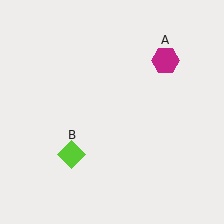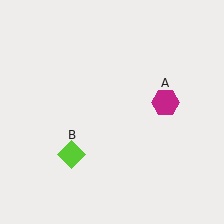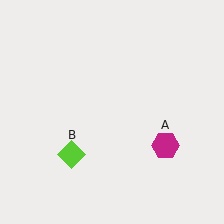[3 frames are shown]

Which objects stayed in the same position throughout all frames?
Lime diamond (object B) remained stationary.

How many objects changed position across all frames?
1 object changed position: magenta hexagon (object A).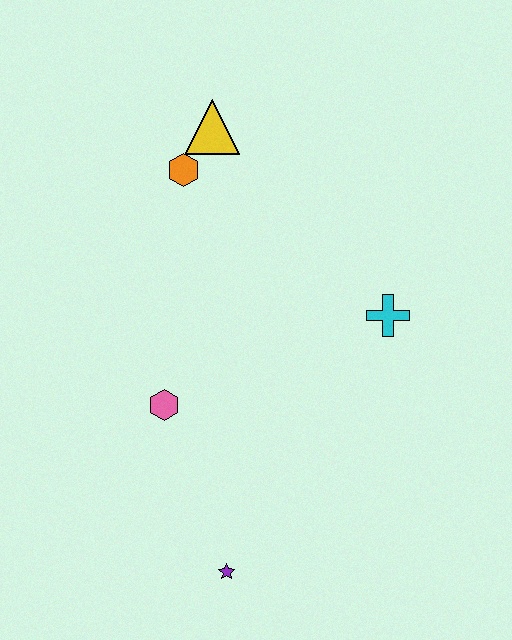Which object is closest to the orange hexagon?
The yellow triangle is closest to the orange hexagon.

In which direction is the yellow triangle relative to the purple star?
The yellow triangle is above the purple star.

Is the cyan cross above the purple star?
Yes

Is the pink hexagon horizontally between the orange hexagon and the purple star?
No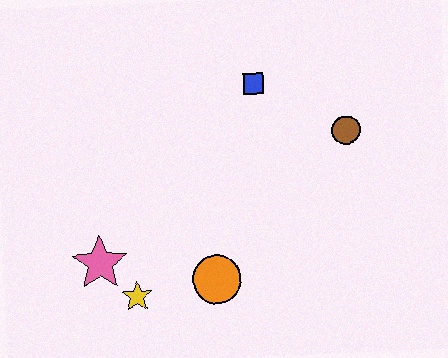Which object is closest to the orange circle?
The yellow star is closest to the orange circle.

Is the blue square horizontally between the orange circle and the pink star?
No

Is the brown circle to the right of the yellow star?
Yes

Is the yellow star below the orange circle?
Yes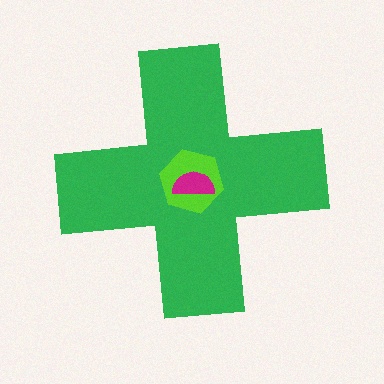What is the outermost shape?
The green cross.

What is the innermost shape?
The magenta semicircle.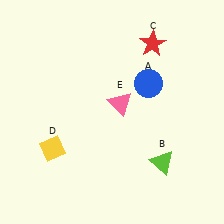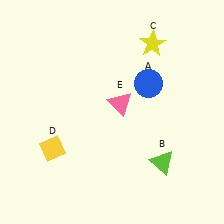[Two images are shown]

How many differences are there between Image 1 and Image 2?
There is 1 difference between the two images.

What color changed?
The star (C) changed from red in Image 1 to yellow in Image 2.